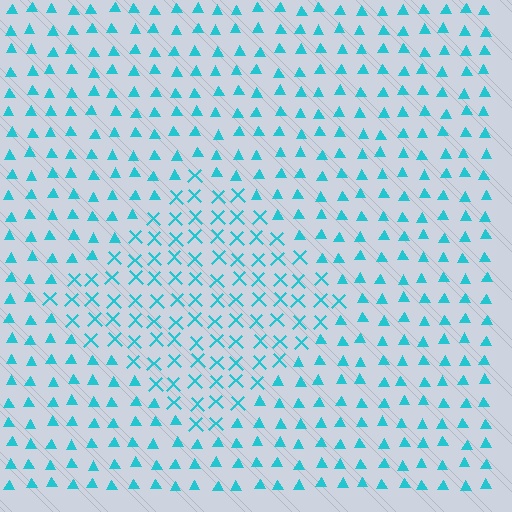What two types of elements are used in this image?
The image uses X marks inside the diamond region and triangles outside it.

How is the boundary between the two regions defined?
The boundary is defined by a change in element shape: X marks inside vs. triangles outside. All elements share the same color and spacing.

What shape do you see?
I see a diamond.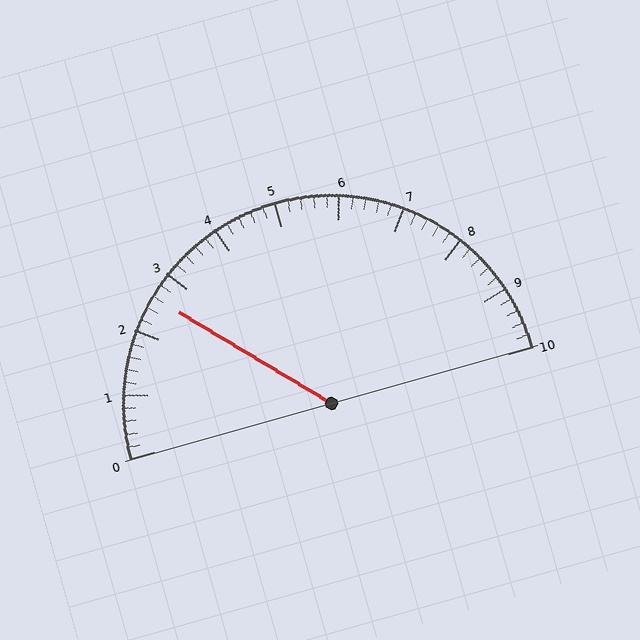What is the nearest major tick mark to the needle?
The nearest major tick mark is 3.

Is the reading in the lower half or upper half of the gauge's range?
The reading is in the lower half of the range (0 to 10).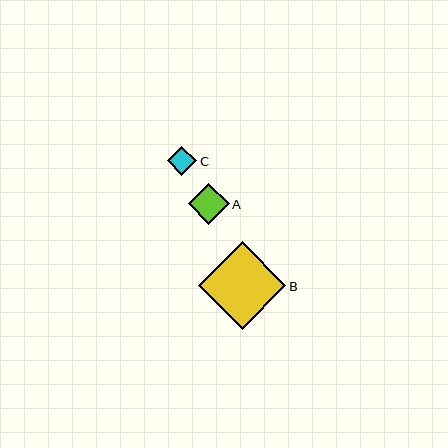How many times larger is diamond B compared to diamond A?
Diamond B is approximately 2.1 times the size of diamond A.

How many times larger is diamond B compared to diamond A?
Diamond B is approximately 2.1 times the size of diamond A.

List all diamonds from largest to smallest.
From largest to smallest: B, A, C.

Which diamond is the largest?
Diamond B is the largest with a size of approximately 88 pixels.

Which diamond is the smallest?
Diamond C is the smallest with a size of approximately 29 pixels.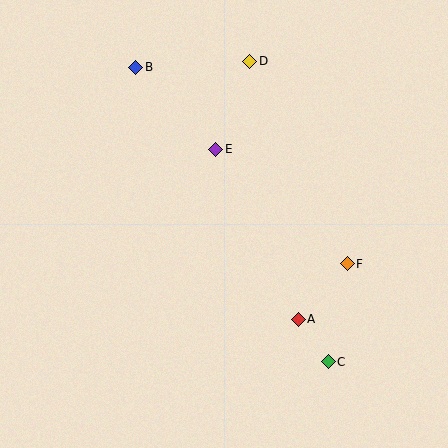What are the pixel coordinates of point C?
Point C is at (328, 362).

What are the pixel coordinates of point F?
Point F is at (347, 264).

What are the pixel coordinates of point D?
Point D is at (250, 61).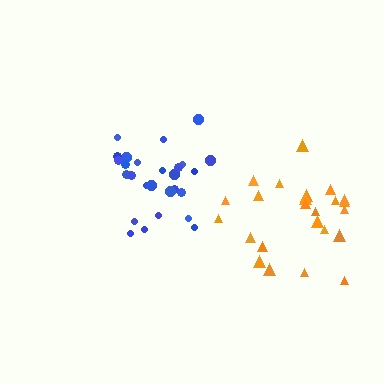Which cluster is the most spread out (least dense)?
Orange.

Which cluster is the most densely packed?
Blue.